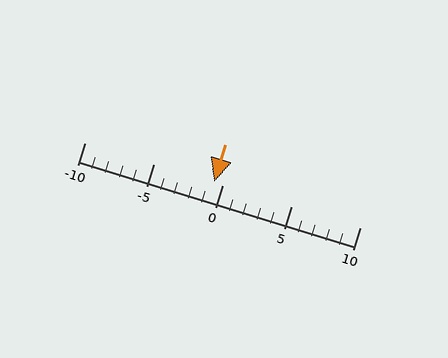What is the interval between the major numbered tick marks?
The major tick marks are spaced 5 units apart.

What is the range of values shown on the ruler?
The ruler shows values from -10 to 10.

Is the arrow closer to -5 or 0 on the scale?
The arrow is closer to 0.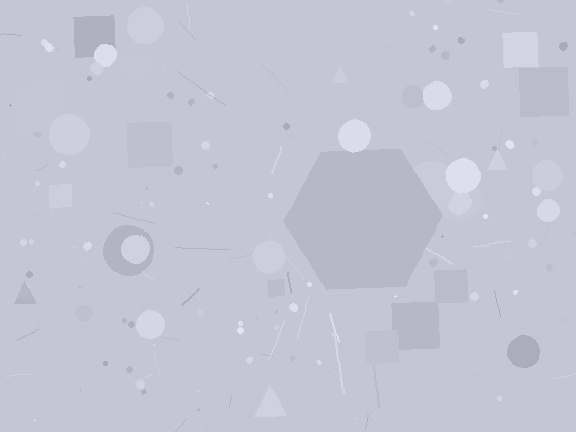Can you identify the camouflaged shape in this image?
The camouflaged shape is a hexagon.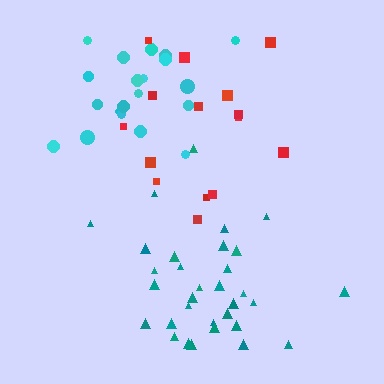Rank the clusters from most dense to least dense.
cyan, teal, red.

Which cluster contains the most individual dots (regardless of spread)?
Teal (32).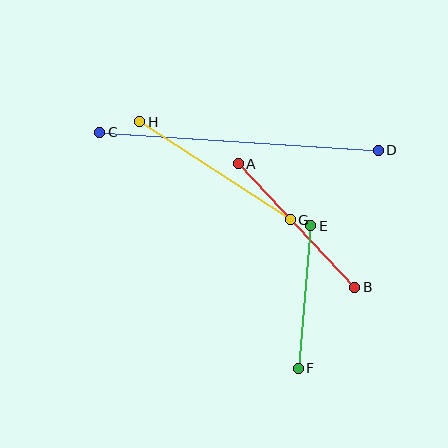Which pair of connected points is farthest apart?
Points C and D are farthest apart.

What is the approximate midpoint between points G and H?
The midpoint is at approximately (215, 171) pixels.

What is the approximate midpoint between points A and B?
The midpoint is at approximately (296, 225) pixels.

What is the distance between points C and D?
The distance is approximately 279 pixels.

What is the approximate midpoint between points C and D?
The midpoint is at approximately (239, 141) pixels.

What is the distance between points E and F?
The distance is approximately 143 pixels.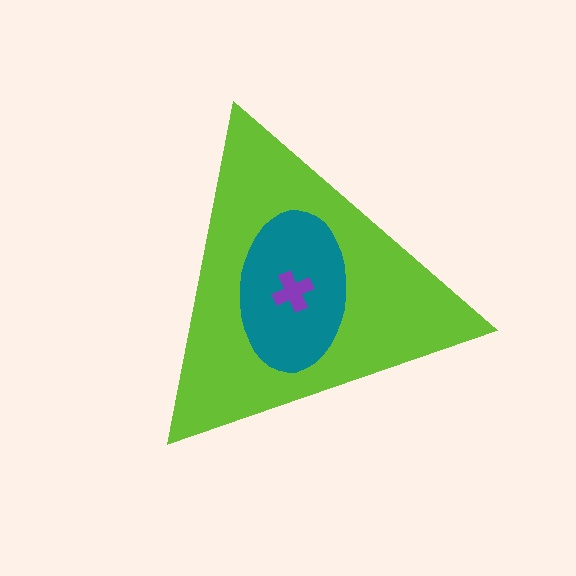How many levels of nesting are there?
3.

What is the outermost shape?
The lime triangle.